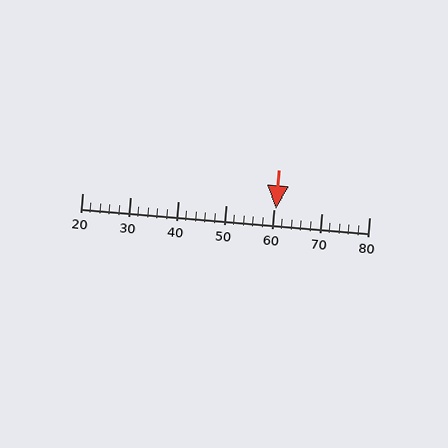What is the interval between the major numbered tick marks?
The major tick marks are spaced 10 units apart.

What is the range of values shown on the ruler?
The ruler shows values from 20 to 80.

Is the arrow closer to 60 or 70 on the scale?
The arrow is closer to 60.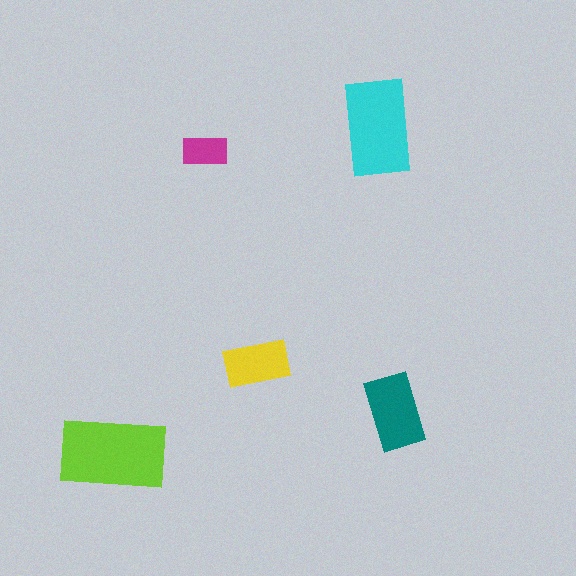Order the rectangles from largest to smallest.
the lime one, the cyan one, the teal one, the yellow one, the magenta one.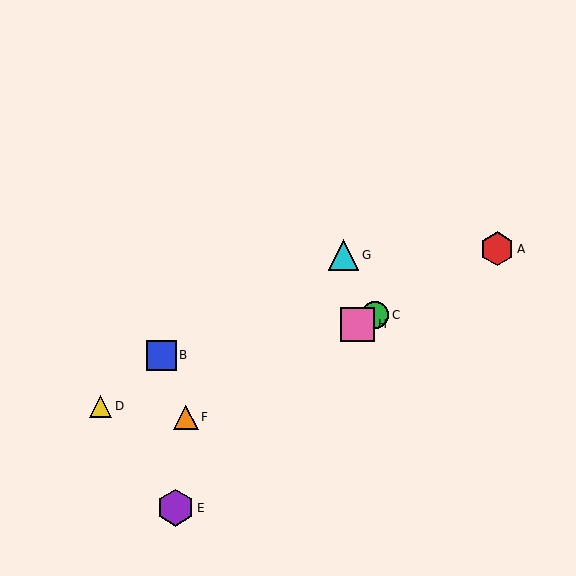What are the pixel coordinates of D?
Object D is at (101, 406).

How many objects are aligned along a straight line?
4 objects (A, C, F, H) are aligned along a straight line.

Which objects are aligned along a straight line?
Objects A, C, F, H are aligned along a straight line.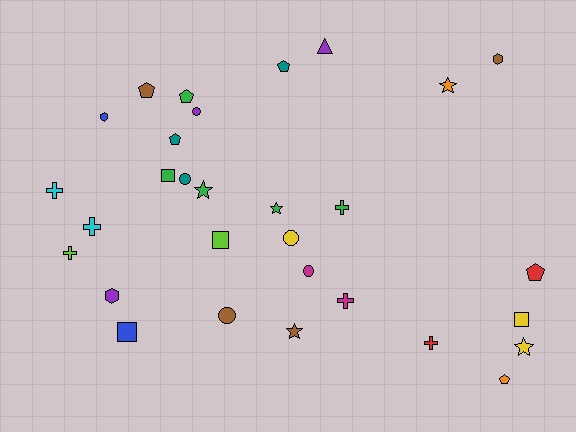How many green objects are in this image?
There are 5 green objects.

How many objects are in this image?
There are 30 objects.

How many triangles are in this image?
There is 1 triangle.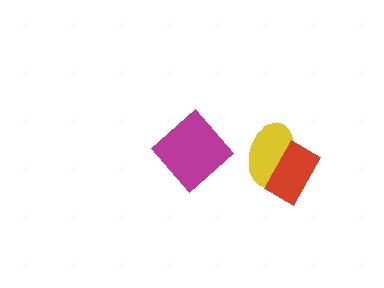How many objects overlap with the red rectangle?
1 object overlaps with the red rectangle.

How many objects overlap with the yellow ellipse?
1 object overlaps with the yellow ellipse.